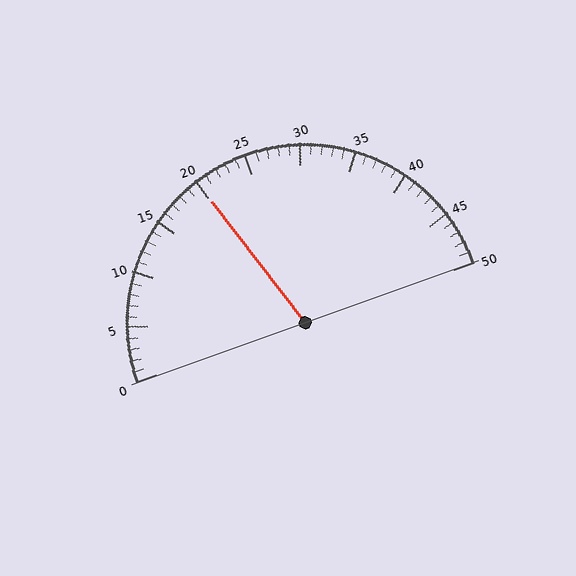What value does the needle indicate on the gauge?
The needle indicates approximately 20.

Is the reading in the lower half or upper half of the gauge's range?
The reading is in the lower half of the range (0 to 50).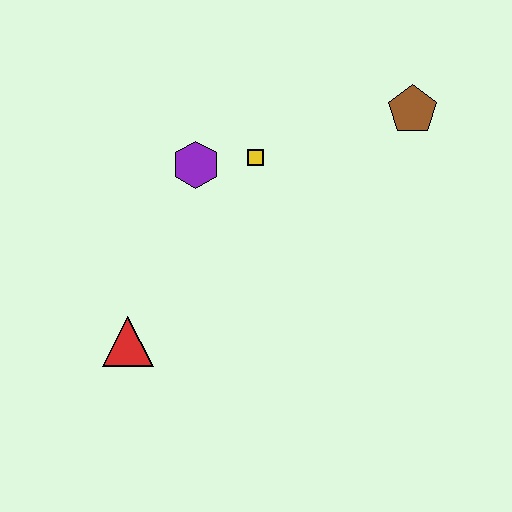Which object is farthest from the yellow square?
The red triangle is farthest from the yellow square.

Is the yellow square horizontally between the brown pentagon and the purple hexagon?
Yes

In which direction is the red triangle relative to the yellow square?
The red triangle is below the yellow square.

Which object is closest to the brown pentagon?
The yellow square is closest to the brown pentagon.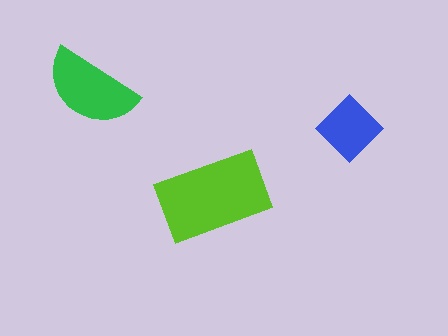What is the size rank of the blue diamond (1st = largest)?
3rd.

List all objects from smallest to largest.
The blue diamond, the green semicircle, the lime rectangle.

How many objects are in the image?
There are 3 objects in the image.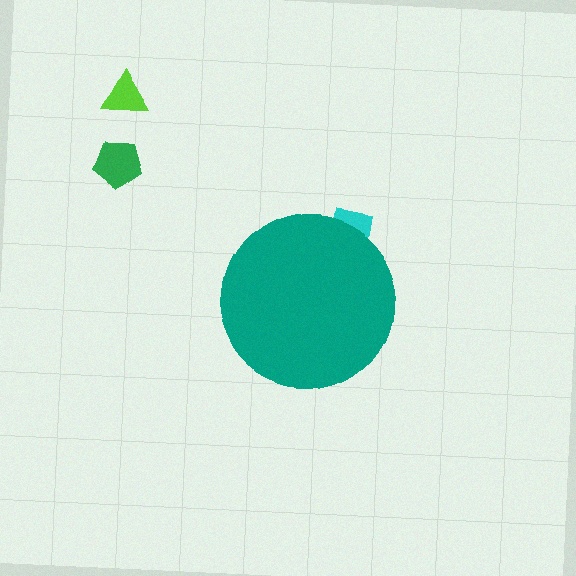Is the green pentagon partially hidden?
No, the green pentagon is fully visible.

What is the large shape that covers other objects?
A teal circle.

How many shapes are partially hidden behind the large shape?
1 shape is partially hidden.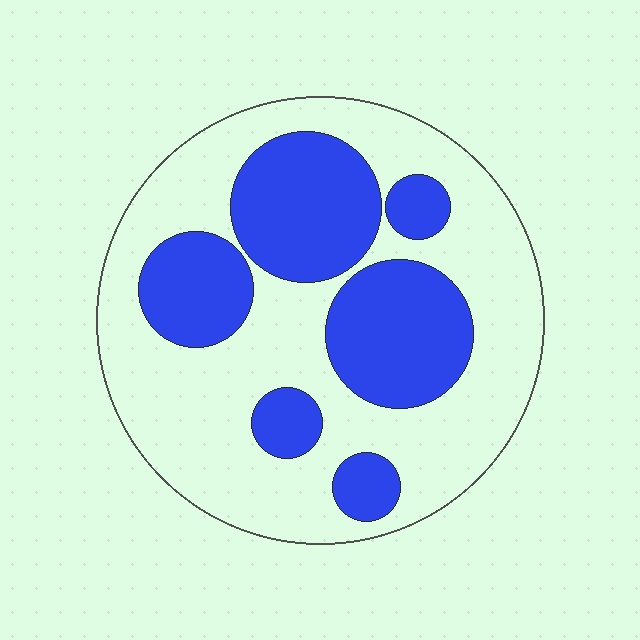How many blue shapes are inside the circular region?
6.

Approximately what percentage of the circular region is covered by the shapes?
Approximately 35%.